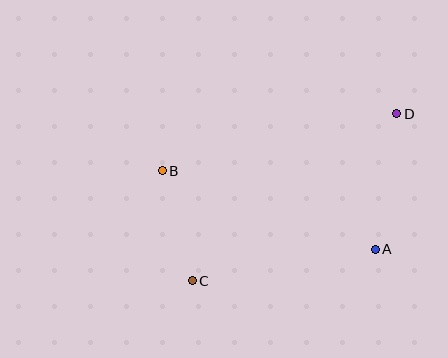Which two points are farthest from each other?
Points C and D are farthest from each other.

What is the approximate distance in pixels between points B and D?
The distance between B and D is approximately 241 pixels.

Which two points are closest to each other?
Points B and C are closest to each other.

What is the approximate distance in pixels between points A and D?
The distance between A and D is approximately 137 pixels.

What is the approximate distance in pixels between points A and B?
The distance between A and B is approximately 227 pixels.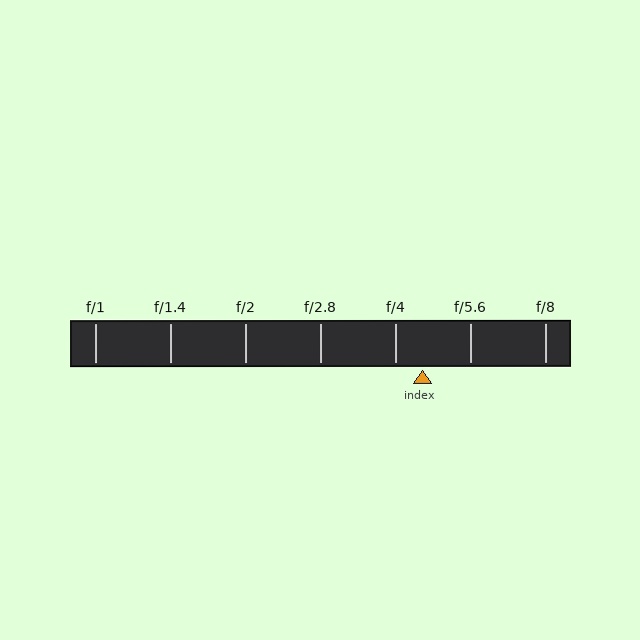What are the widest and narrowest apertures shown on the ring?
The widest aperture shown is f/1 and the narrowest is f/8.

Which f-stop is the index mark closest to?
The index mark is closest to f/4.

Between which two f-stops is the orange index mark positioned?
The index mark is between f/4 and f/5.6.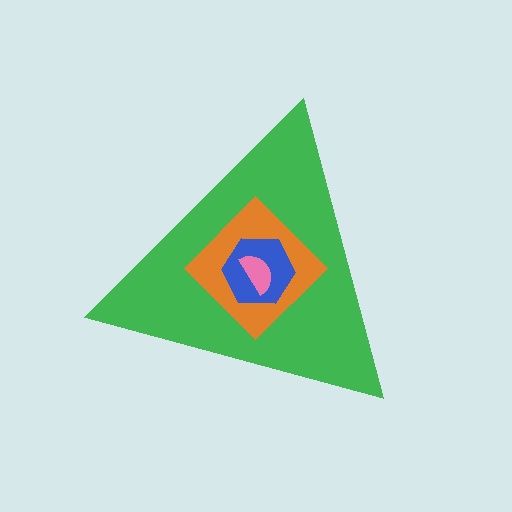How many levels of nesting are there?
4.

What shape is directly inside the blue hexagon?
The pink semicircle.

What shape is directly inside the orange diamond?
The blue hexagon.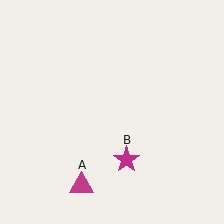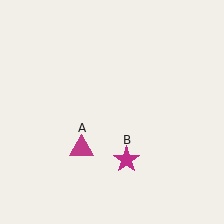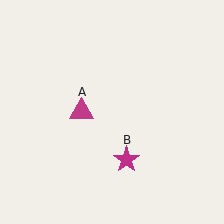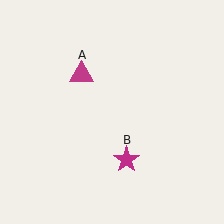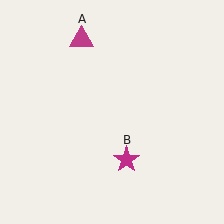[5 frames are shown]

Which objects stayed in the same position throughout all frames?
Magenta star (object B) remained stationary.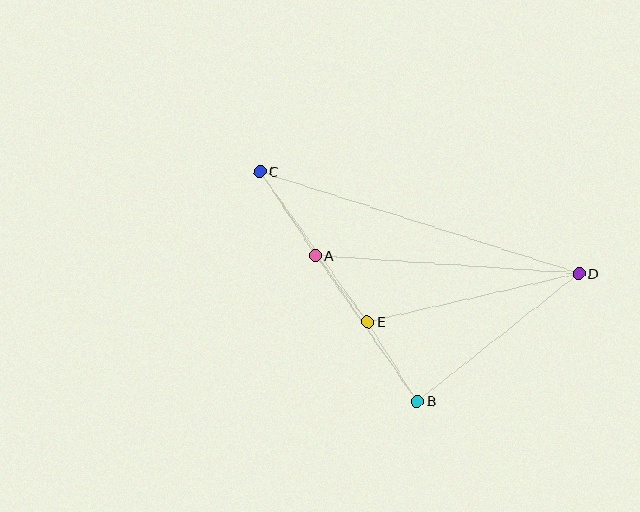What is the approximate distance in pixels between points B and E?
The distance between B and E is approximately 94 pixels.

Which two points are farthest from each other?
Points C and D are farthest from each other.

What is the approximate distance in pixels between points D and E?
The distance between D and E is approximately 216 pixels.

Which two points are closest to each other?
Points A and E are closest to each other.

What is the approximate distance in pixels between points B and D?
The distance between B and D is approximately 206 pixels.